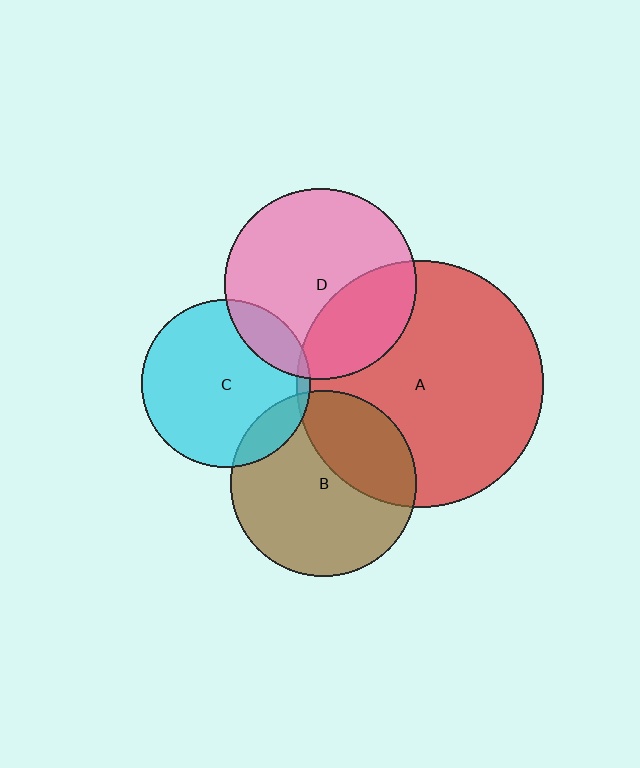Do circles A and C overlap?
Yes.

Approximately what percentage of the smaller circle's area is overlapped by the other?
Approximately 5%.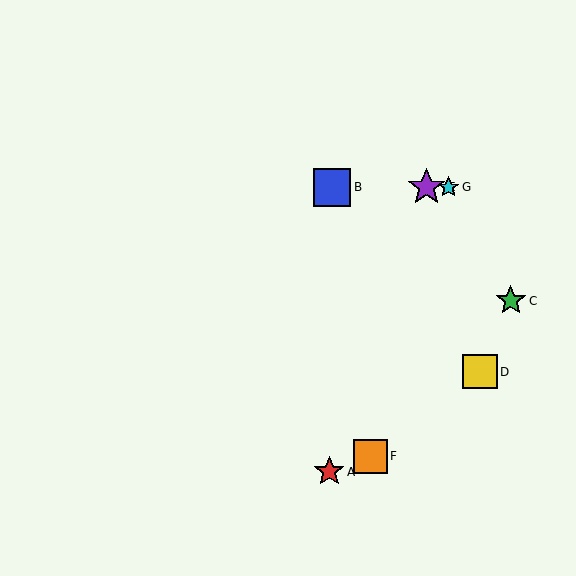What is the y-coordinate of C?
Object C is at y≈301.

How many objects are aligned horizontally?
3 objects (B, E, G) are aligned horizontally.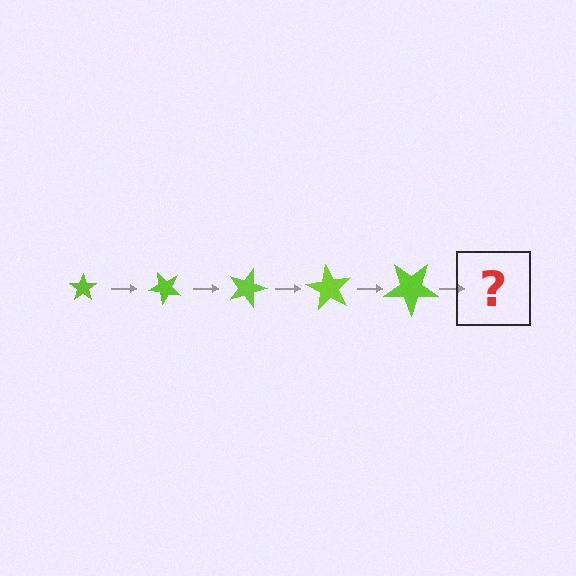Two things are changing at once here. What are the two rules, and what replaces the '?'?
The two rules are that the star grows larger each step and it rotates 45 degrees each step. The '?' should be a star, larger than the previous one and rotated 225 degrees from the start.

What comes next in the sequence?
The next element should be a star, larger than the previous one and rotated 225 degrees from the start.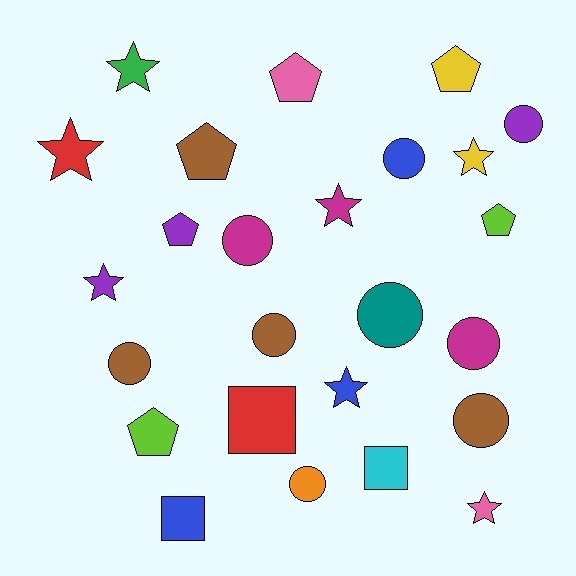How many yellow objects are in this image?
There are 2 yellow objects.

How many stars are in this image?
There are 7 stars.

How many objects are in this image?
There are 25 objects.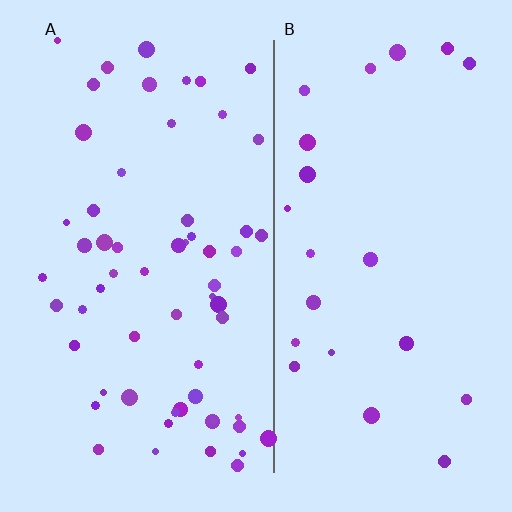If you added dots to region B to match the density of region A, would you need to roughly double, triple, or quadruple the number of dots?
Approximately triple.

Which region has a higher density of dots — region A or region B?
A (the left).